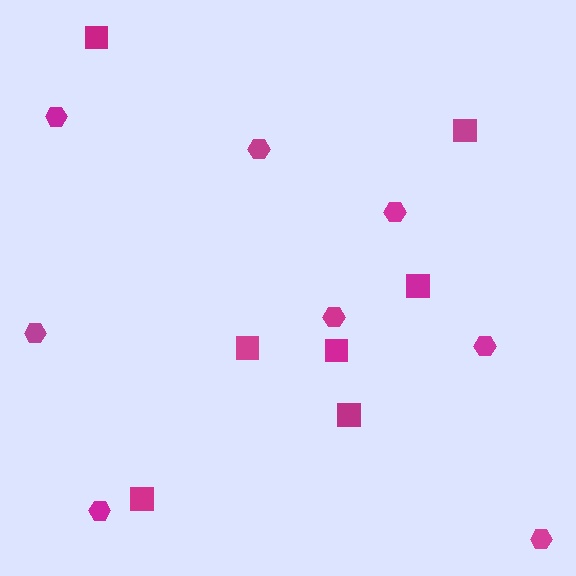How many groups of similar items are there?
There are 2 groups: one group of squares (7) and one group of hexagons (8).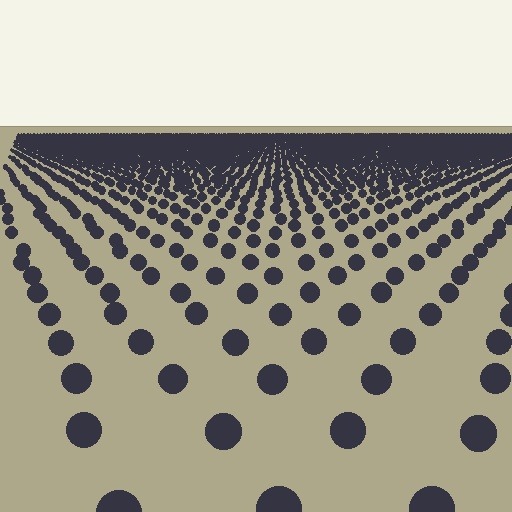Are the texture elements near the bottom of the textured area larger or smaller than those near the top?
Larger. Near the bottom, elements are closer to the viewer and appear at a bigger on-screen size.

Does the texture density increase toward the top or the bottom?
Density increases toward the top.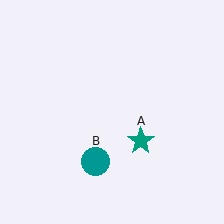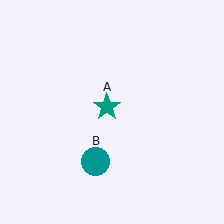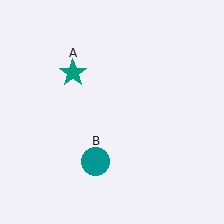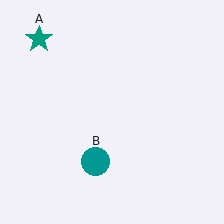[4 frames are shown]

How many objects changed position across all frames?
1 object changed position: teal star (object A).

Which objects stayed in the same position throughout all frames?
Teal circle (object B) remained stationary.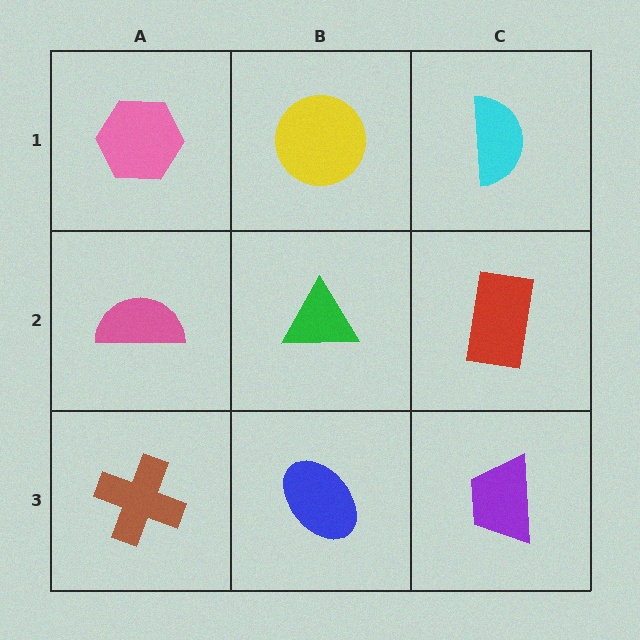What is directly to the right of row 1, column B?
A cyan semicircle.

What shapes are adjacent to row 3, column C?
A red rectangle (row 2, column C), a blue ellipse (row 3, column B).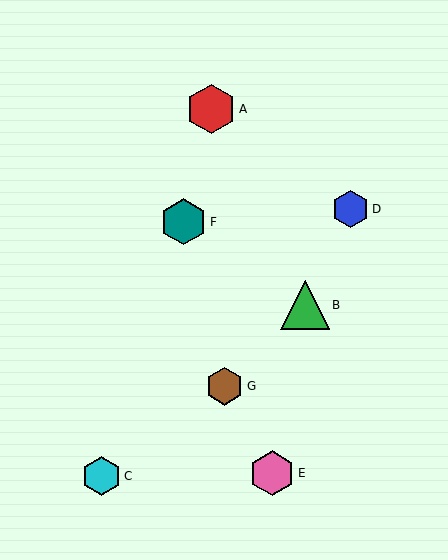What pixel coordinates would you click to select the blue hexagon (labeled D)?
Click at (350, 209) to select the blue hexagon D.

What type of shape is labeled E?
Shape E is a pink hexagon.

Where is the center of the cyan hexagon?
The center of the cyan hexagon is at (101, 476).